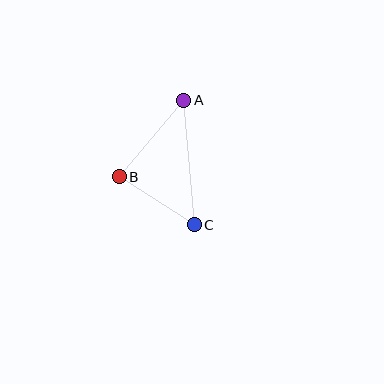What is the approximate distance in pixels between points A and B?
The distance between A and B is approximately 100 pixels.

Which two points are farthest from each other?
Points A and C are farthest from each other.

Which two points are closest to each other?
Points B and C are closest to each other.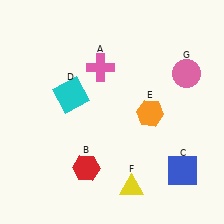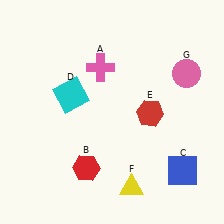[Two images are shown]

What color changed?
The hexagon (E) changed from orange in Image 1 to red in Image 2.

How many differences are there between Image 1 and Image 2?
There is 1 difference between the two images.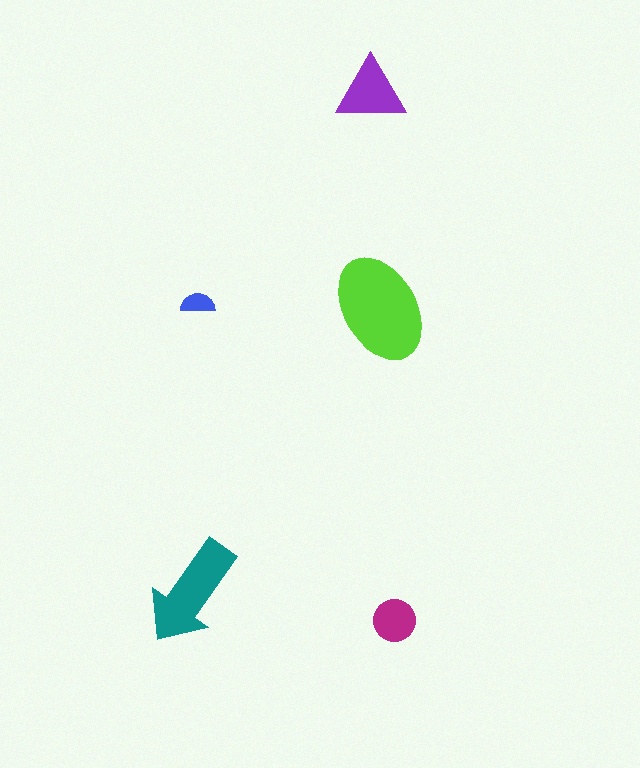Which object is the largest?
The lime ellipse.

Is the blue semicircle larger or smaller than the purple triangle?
Smaller.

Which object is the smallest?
The blue semicircle.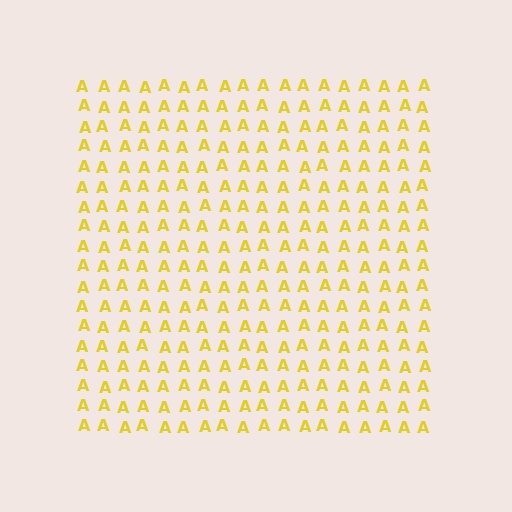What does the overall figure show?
The overall figure shows a square.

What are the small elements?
The small elements are letter A's.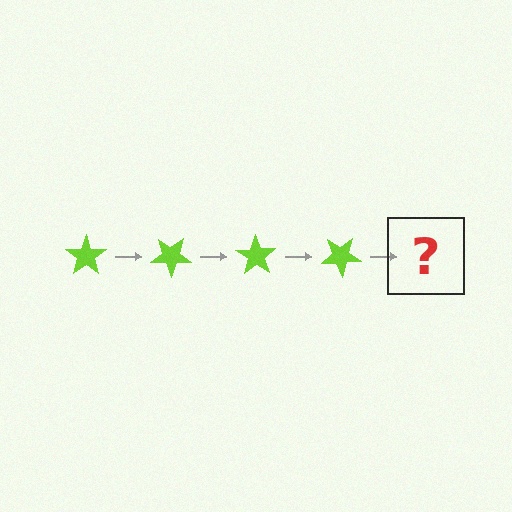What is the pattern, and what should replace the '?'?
The pattern is that the star rotates 35 degrees each step. The '?' should be a lime star rotated 140 degrees.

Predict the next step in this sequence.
The next step is a lime star rotated 140 degrees.